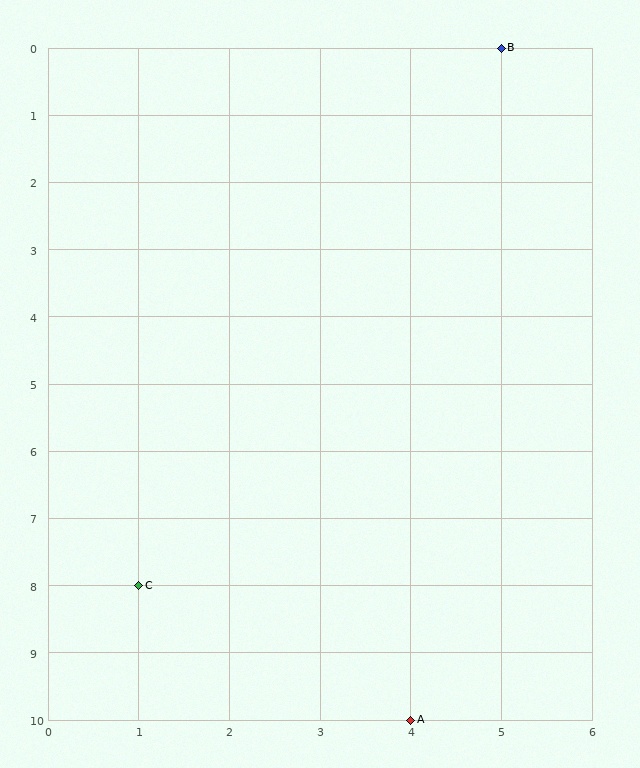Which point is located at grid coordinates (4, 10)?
Point A is at (4, 10).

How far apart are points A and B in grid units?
Points A and B are 1 column and 10 rows apart (about 10.0 grid units diagonally).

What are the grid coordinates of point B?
Point B is at grid coordinates (5, 0).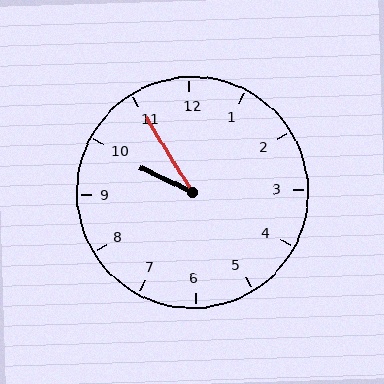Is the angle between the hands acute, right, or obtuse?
It is acute.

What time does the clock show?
9:55.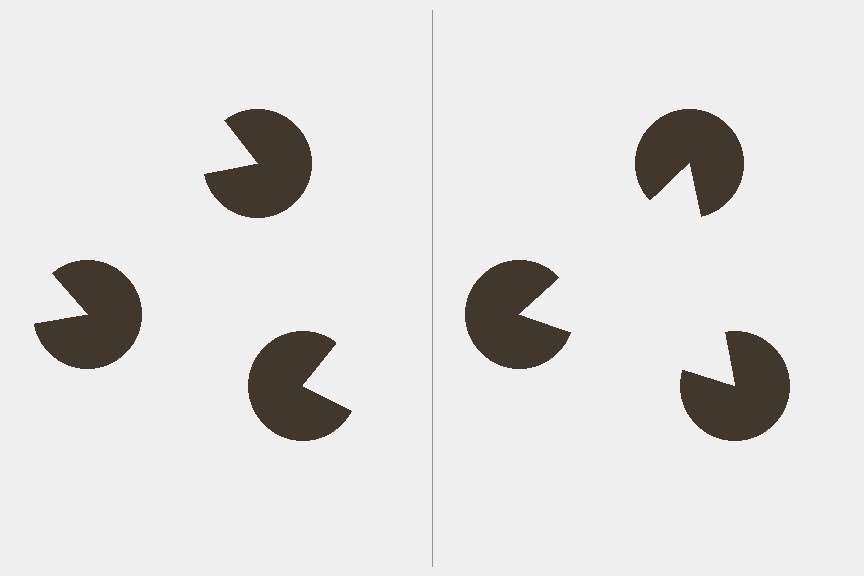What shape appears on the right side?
An illusory triangle.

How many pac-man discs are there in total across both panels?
6 — 3 on each side.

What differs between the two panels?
The pac-man discs are positioned identically on both sides; only the wedge orientations differ. On the right they align to a triangle; on the left they are misaligned.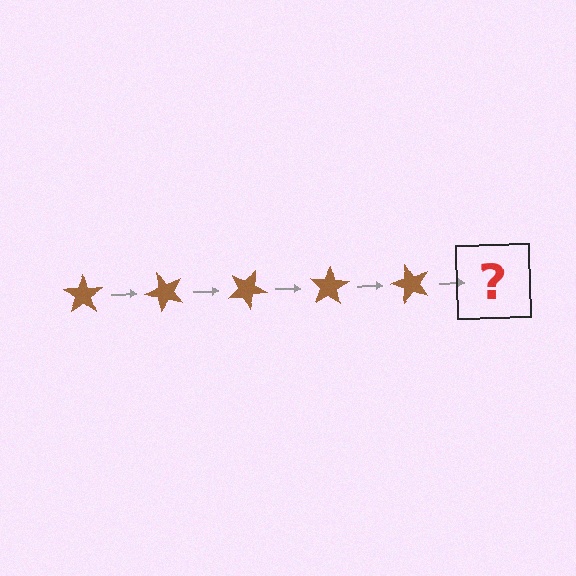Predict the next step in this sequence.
The next step is a brown star rotated 250 degrees.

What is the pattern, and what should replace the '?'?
The pattern is that the star rotates 50 degrees each step. The '?' should be a brown star rotated 250 degrees.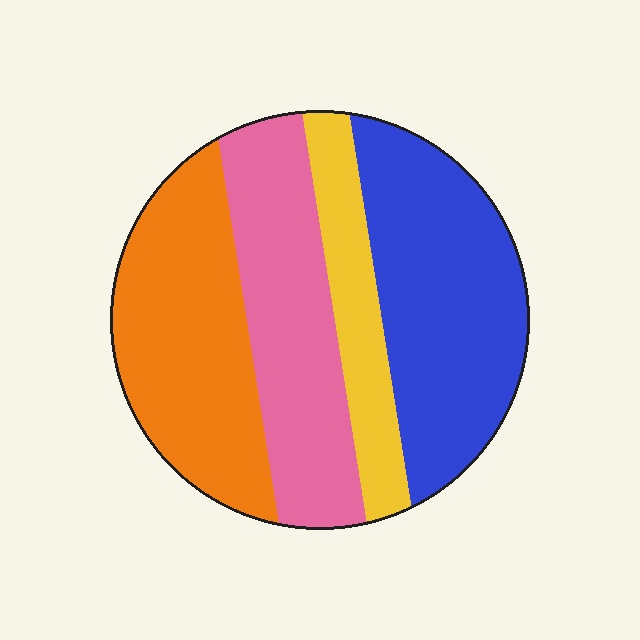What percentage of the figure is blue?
Blue covers roughly 30% of the figure.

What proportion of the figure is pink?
Pink takes up about one quarter (1/4) of the figure.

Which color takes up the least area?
Yellow, at roughly 15%.